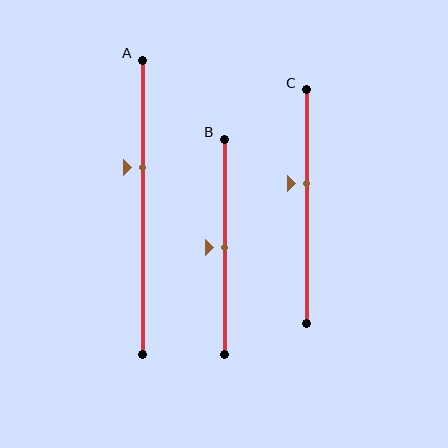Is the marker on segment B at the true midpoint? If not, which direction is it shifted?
Yes, the marker on segment B is at the true midpoint.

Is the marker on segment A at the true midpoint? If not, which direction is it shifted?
No, the marker on segment A is shifted upward by about 14% of the segment length.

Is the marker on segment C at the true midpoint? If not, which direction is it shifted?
No, the marker on segment C is shifted upward by about 10% of the segment length.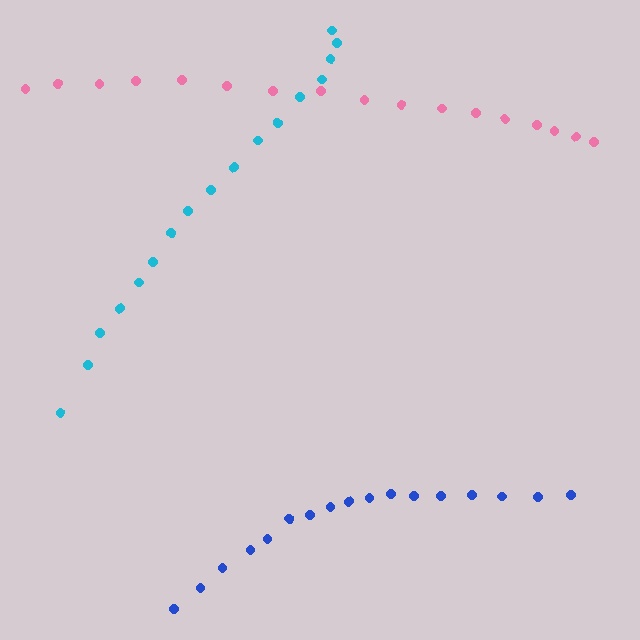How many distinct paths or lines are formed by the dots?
There are 3 distinct paths.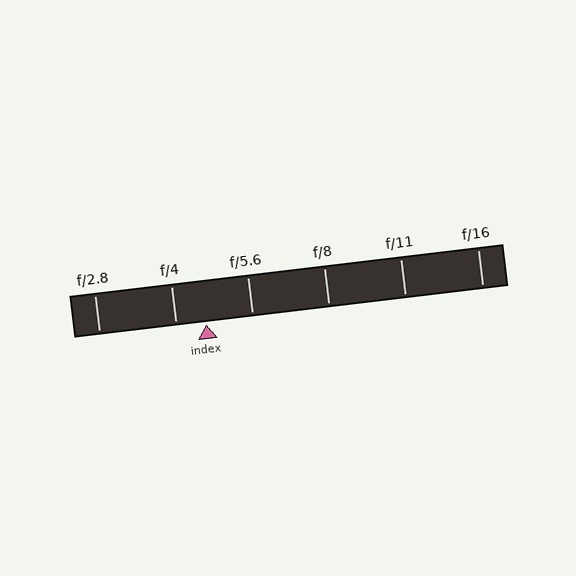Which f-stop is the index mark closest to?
The index mark is closest to f/4.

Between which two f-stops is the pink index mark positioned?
The index mark is between f/4 and f/5.6.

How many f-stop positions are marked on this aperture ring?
There are 6 f-stop positions marked.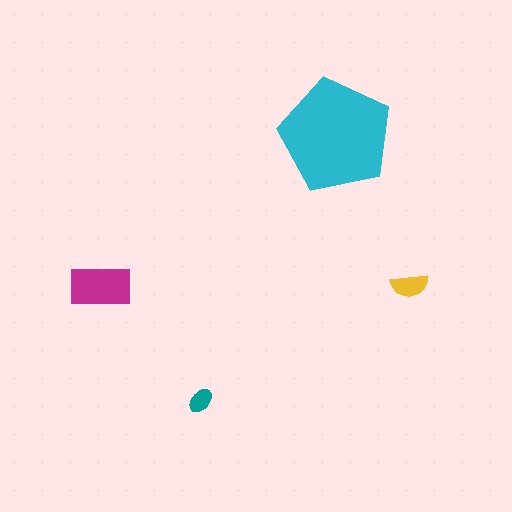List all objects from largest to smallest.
The cyan pentagon, the magenta rectangle, the yellow semicircle, the teal ellipse.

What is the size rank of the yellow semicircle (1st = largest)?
3rd.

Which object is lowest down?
The teal ellipse is bottommost.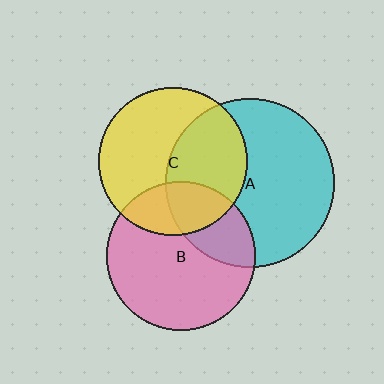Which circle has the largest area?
Circle A (cyan).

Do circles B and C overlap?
Yes.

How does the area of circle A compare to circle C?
Approximately 1.3 times.